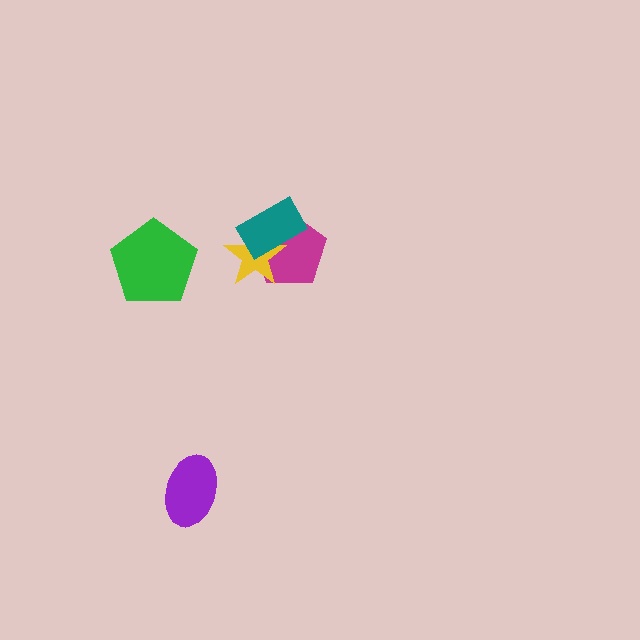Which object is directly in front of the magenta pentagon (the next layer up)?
The yellow star is directly in front of the magenta pentagon.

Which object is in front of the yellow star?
The teal rectangle is in front of the yellow star.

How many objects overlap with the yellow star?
2 objects overlap with the yellow star.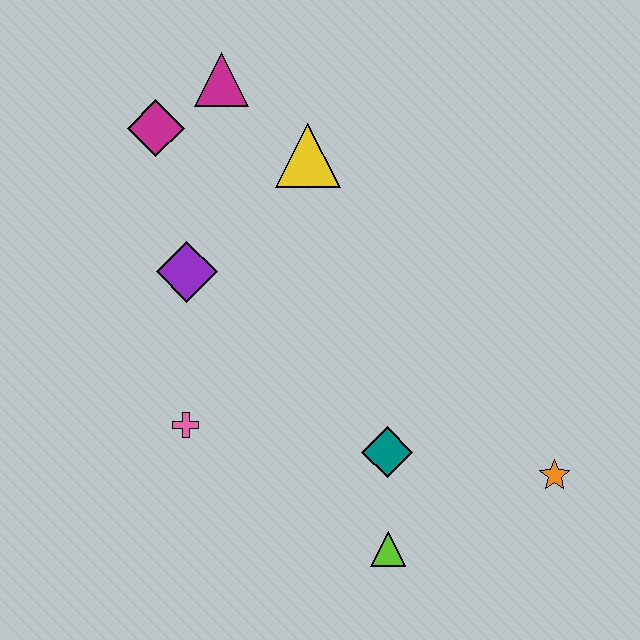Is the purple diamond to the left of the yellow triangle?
Yes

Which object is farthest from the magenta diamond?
The orange star is farthest from the magenta diamond.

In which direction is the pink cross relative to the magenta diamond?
The pink cross is below the magenta diamond.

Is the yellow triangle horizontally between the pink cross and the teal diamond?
Yes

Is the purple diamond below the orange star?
No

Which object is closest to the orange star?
The teal diamond is closest to the orange star.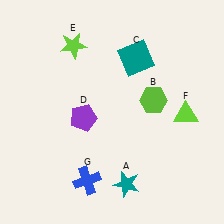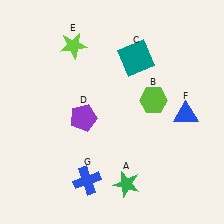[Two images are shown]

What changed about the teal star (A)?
In Image 1, A is teal. In Image 2, it changed to green.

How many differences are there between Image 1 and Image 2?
There are 2 differences between the two images.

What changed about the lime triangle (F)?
In Image 1, F is lime. In Image 2, it changed to blue.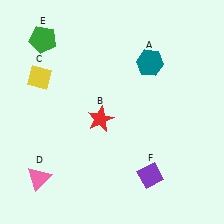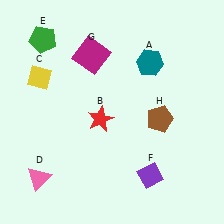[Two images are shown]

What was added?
A magenta square (G), a brown pentagon (H) were added in Image 2.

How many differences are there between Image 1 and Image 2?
There are 2 differences between the two images.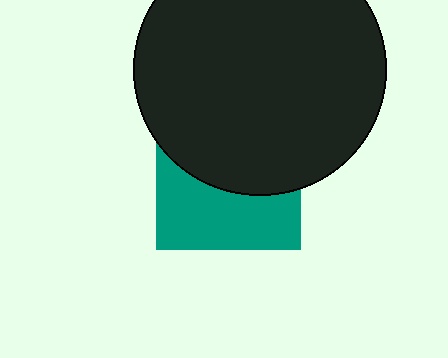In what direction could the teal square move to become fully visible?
The teal square could move down. That would shift it out from behind the black circle entirely.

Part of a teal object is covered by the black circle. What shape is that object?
It is a square.